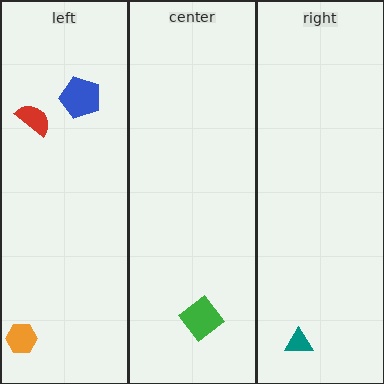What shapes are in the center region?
The green diamond.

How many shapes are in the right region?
1.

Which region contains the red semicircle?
The left region.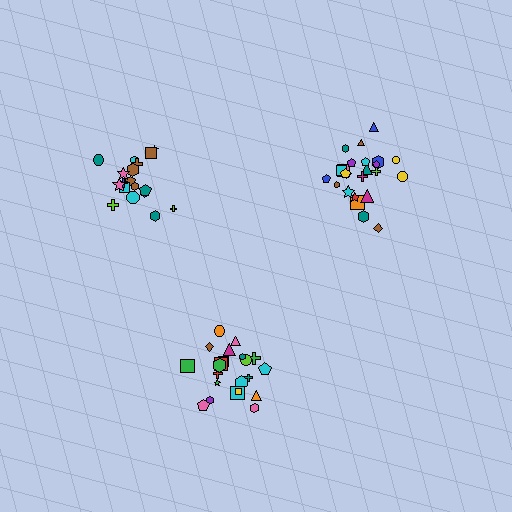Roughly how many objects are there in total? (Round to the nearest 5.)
Roughly 65 objects in total.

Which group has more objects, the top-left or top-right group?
The top-right group.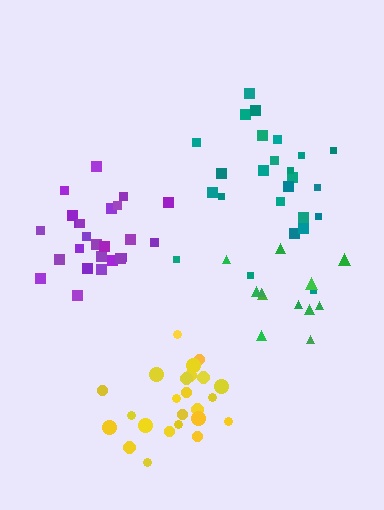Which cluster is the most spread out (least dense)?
Green.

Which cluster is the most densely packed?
Purple.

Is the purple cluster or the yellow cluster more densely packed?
Purple.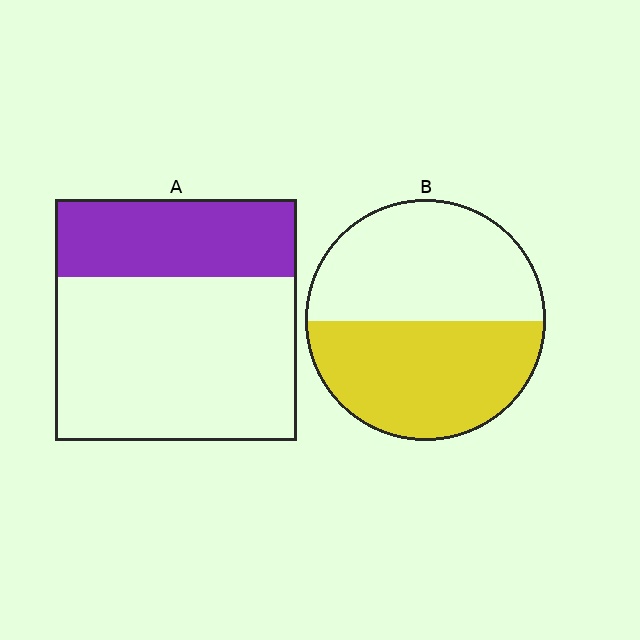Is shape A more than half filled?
No.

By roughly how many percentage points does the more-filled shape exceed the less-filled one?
By roughly 15 percentage points (B over A).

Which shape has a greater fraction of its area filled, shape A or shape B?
Shape B.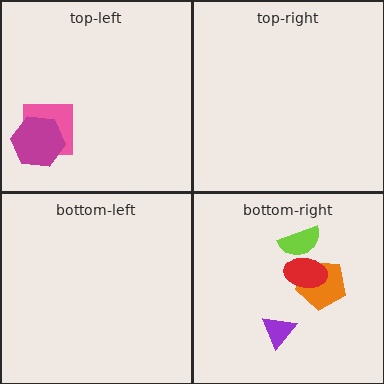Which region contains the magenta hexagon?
The top-left region.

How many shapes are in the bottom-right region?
4.